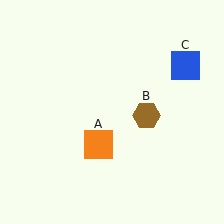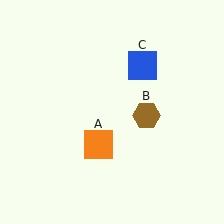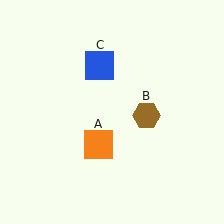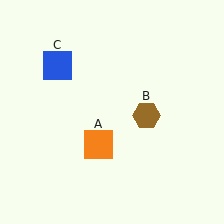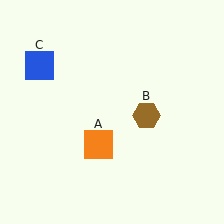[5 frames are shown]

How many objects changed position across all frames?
1 object changed position: blue square (object C).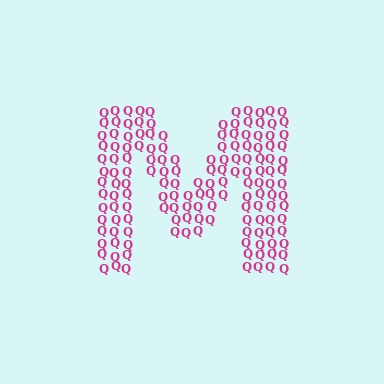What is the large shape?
The large shape is the letter M.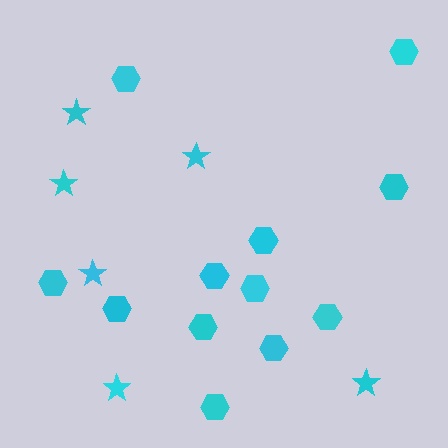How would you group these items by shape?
There are 2 groups: one group of hexagons (12) and one group of stars (6).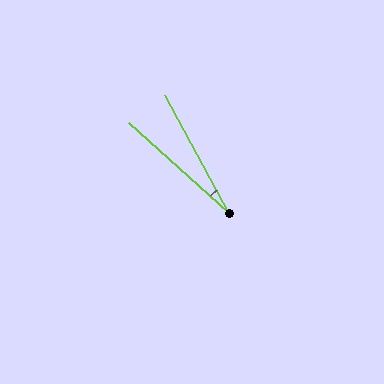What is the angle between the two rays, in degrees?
Approximately 19 degrees.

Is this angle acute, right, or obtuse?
It is acute.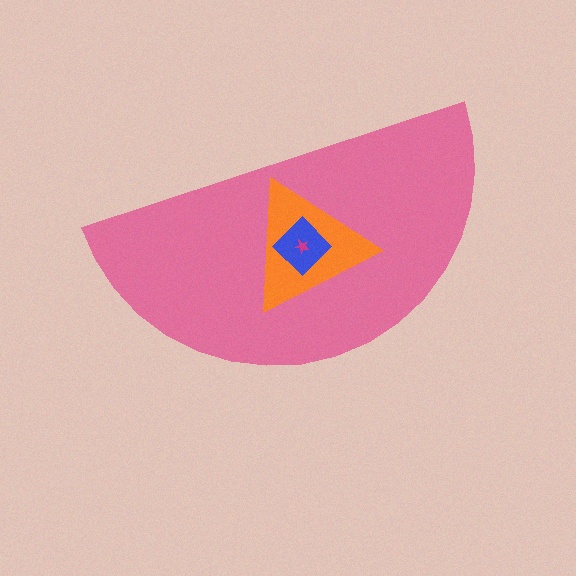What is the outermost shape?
The pink semicircle.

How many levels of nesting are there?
4.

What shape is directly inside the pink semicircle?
The orange triangle.